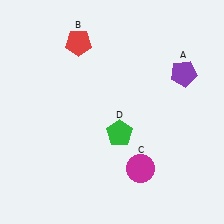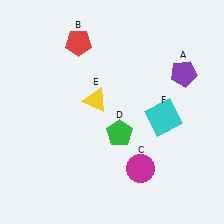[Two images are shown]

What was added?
A yellow triangle (E), a cyan square (F) were added in Image 2.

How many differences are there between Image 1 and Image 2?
There are 2 differences between the two images.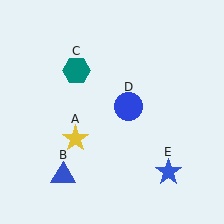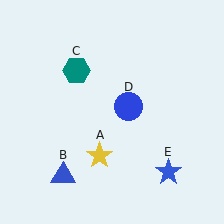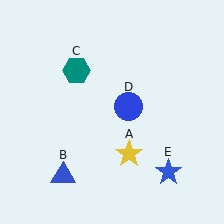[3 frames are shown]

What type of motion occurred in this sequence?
The yellow star (object A) rotated counterclockwise around the center of the scene.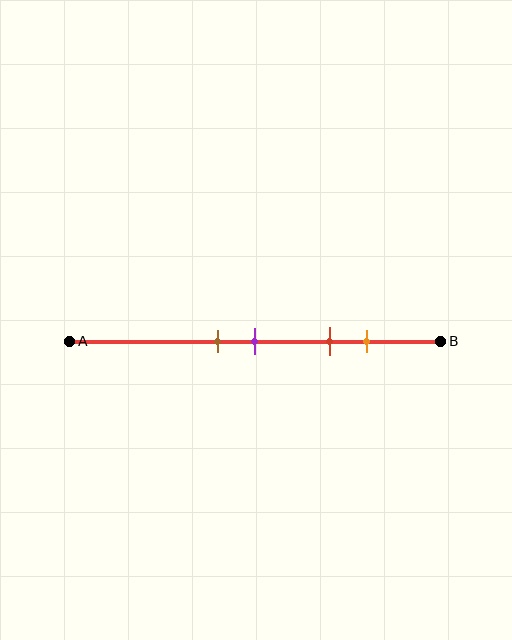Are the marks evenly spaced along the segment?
No, the marks are not evenly spaced.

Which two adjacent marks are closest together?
The brown and purple marks are the closest adjacent pair.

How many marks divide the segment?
There are 4 marks dividing the segment.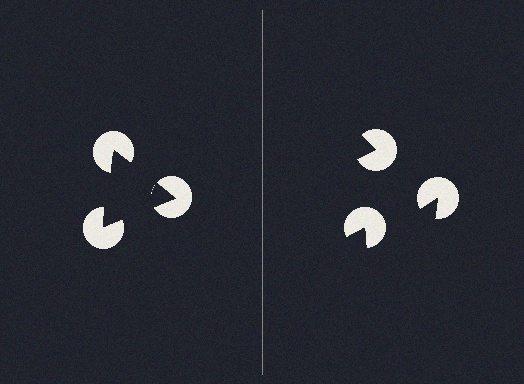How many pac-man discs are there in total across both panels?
6 — 3 on each side.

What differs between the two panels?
The pac-man discs are positioned identically on both sides; only the wedge orientations differ. On the left they align to a triangle; on the right they are misaligned.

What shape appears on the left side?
An illusory triangle.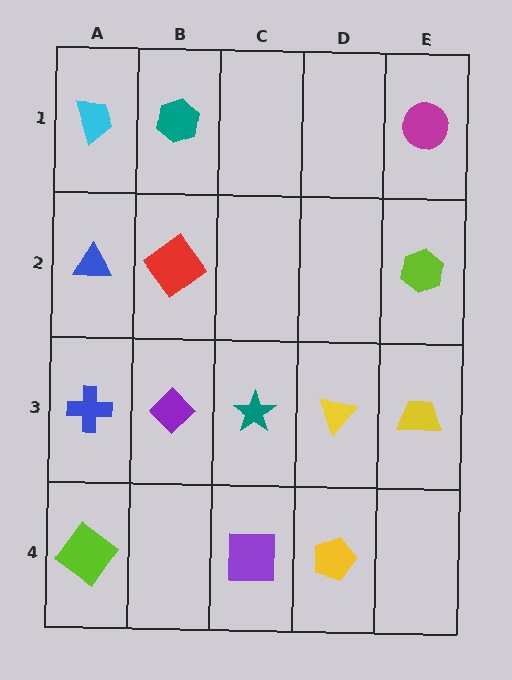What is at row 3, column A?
A blue cross.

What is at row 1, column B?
A teal hexagon.